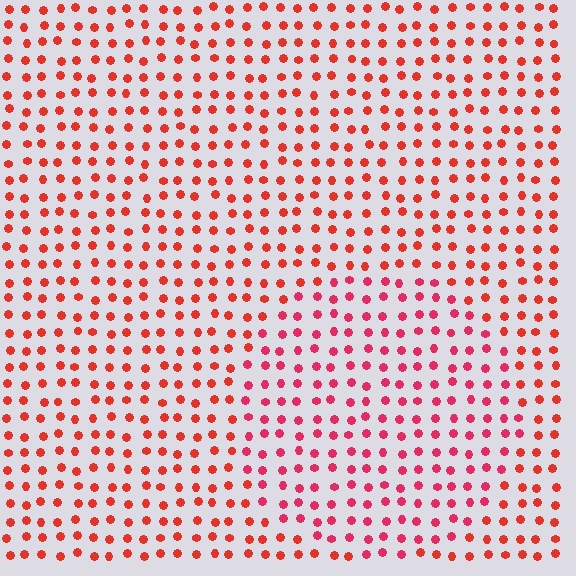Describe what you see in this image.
The image is filled with small red elements in a uniform arrangement. A circle-shaped region is visible where the elements are tinted to a slightly different hue, forming a subtle color boundary.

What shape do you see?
I see a circle.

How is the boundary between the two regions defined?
The boundary is defined purely by a slight shift in hue (about 21 degrees). Spacing, size, and orientation are identical on both sides.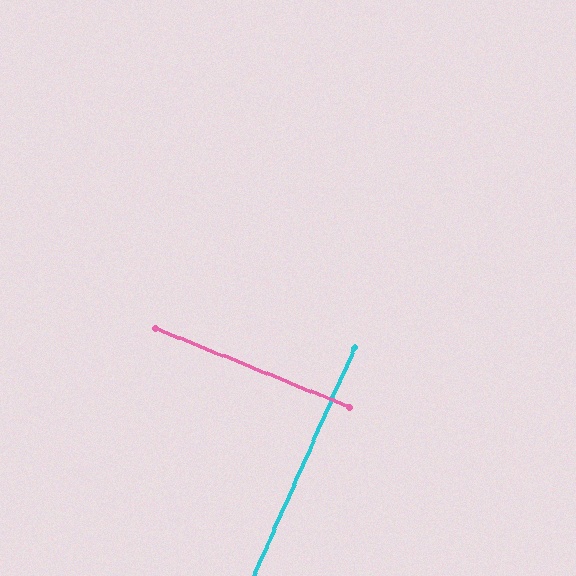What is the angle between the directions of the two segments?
Approximately 88 degrees.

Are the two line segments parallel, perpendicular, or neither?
Perpendicular — they meet at approximately 88°.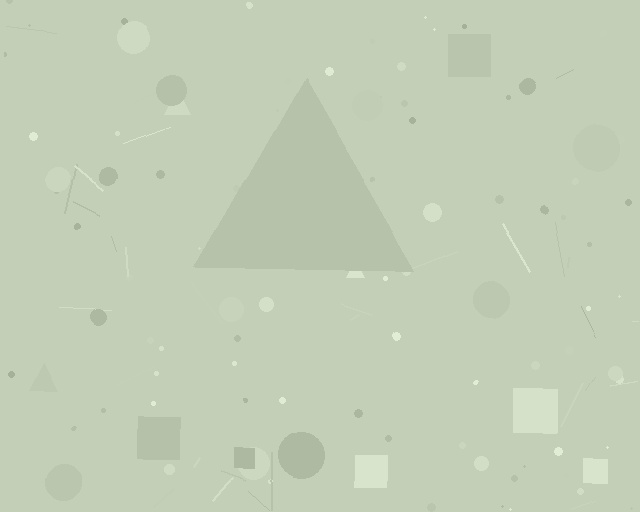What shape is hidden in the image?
A triangle is hidden in the image.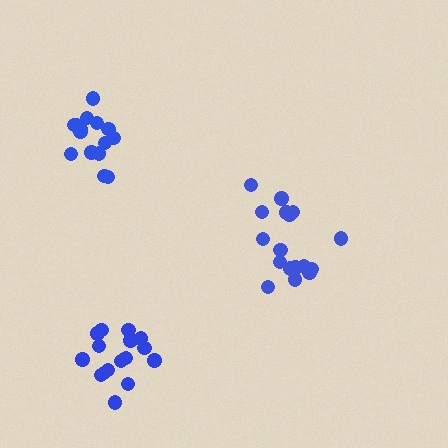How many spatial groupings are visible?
There are 3 spatial groupings.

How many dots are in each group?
Group 1: 17 dots, Group 2: 15 dots, Group 3: 17 dots (49 total).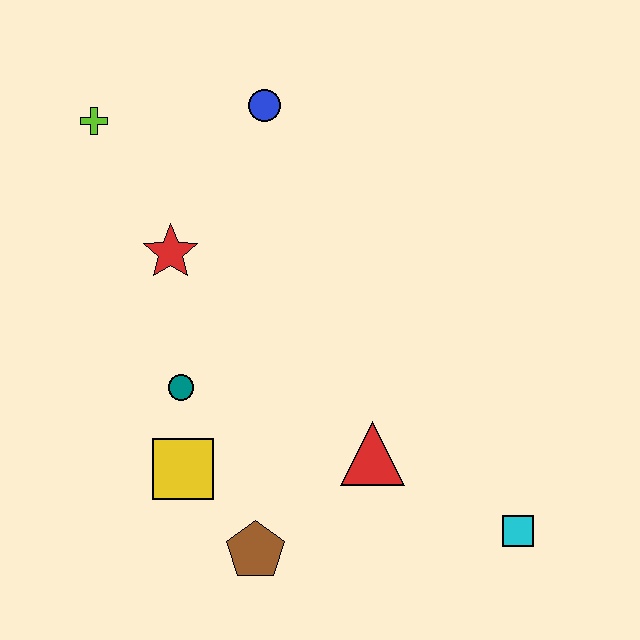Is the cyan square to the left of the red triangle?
No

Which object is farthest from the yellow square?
The blue circle is farthest from the yellow square.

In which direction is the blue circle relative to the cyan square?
The blue circle is above the cyan square.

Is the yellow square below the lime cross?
Yes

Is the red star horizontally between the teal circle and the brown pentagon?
No